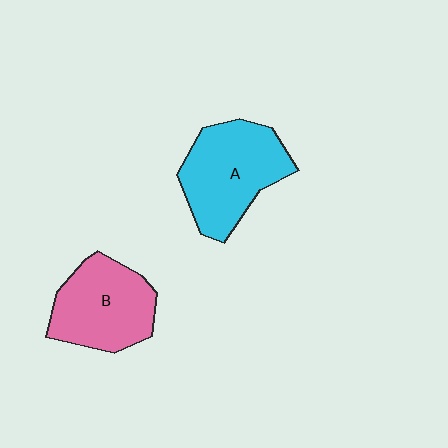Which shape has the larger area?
Shape A (cyan).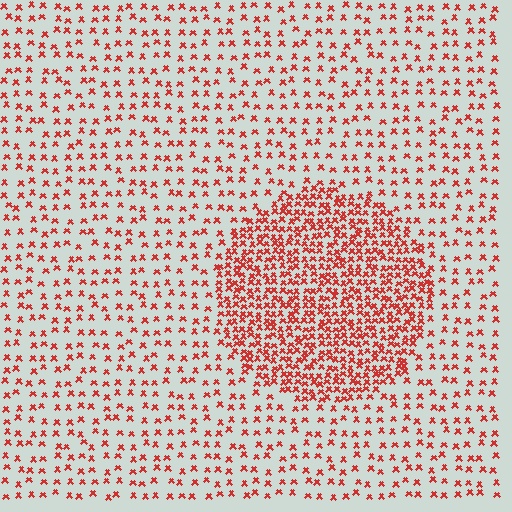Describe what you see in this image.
The image contains small red elements arranged at two different densities. A circle-shaped region is visible where the elements are more densely packed than the surrounding area.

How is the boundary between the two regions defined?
The boundary is defined by a change in element density (approximately 2.6x ratio). All elements are the same color, size, and shape.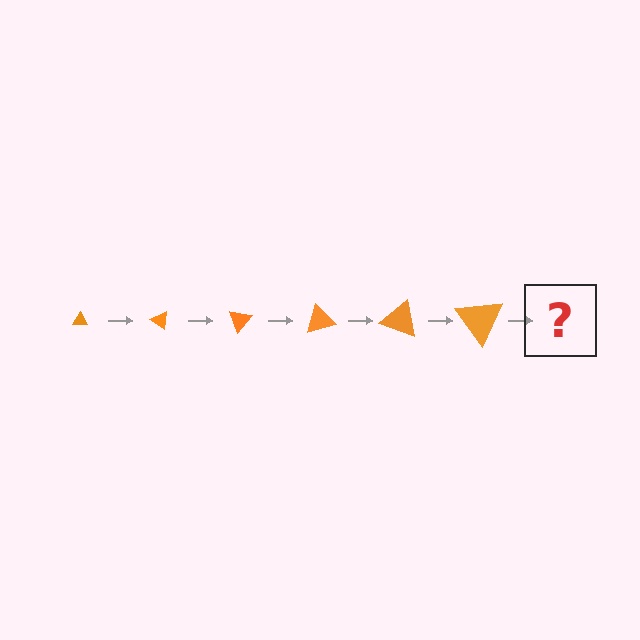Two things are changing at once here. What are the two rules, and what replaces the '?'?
The two rules are that the triangle grows larger each step and it rotates 35 degrees each step. The '?' should be a triangle, larger than the previous one and rotated 210 degrees from the start.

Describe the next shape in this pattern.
It should be a triangle, larger than the previous one and rotated 210 degrees from the start.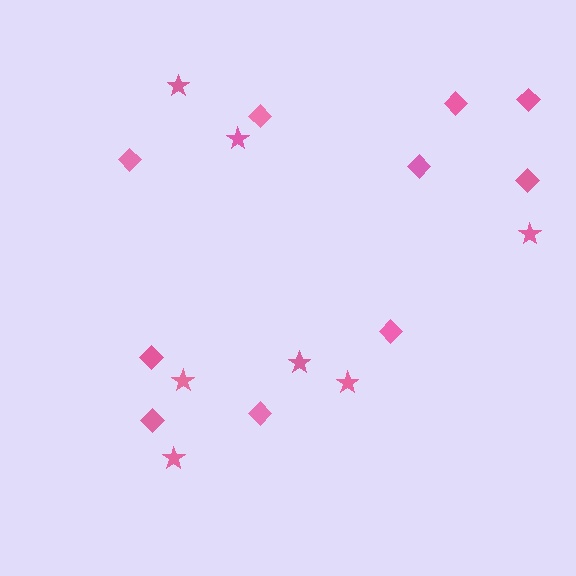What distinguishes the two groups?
There are 2 groups: one group of stars (7) and one group of diamonds (10).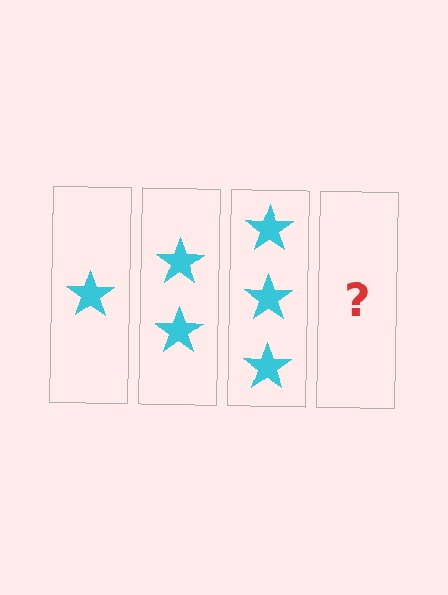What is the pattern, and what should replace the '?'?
The pattern is that each step adds one more star. The '?' should be 4 stars.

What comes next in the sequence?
The next element should be 4 stars.